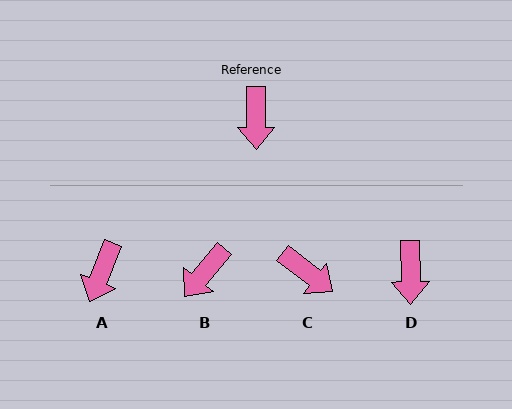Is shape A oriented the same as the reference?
No, it is off by about 22 degrees.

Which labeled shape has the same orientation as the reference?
D.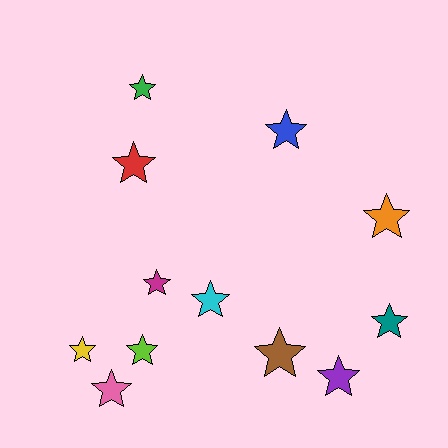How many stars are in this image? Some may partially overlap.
There are 12 stars.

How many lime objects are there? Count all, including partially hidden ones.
There is 1 lime object.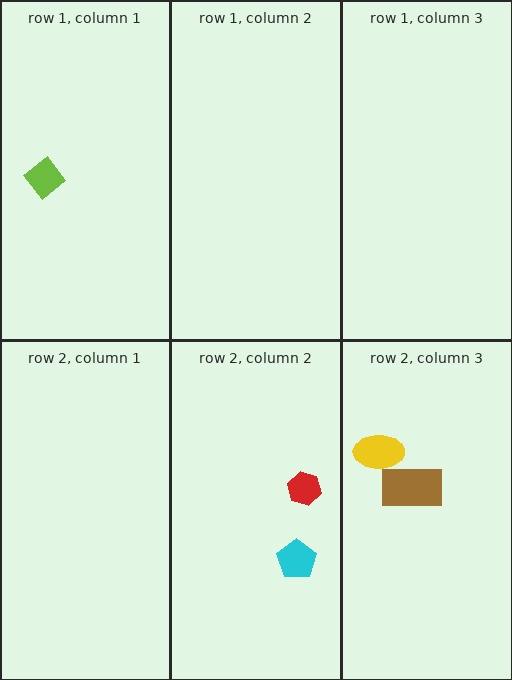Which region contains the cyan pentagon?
The row 2, column 2 region.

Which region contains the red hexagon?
The row 2, column 2 region.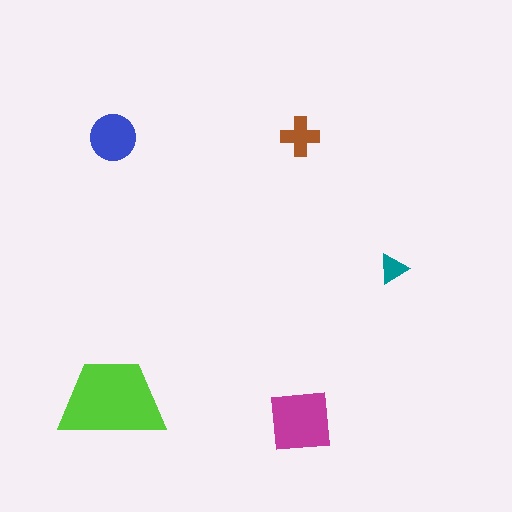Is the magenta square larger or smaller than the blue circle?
Larger.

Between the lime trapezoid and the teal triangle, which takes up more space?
The lime trapezoid.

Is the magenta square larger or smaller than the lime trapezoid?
Smaller.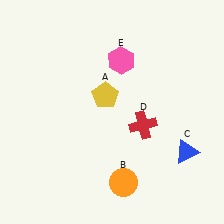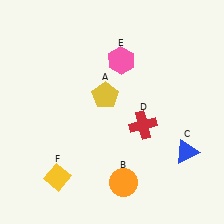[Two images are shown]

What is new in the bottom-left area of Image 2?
A yellow diamond (F) was added in the bottom-left area of Image 2.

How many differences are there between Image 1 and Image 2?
There is 1 difference between the two images.